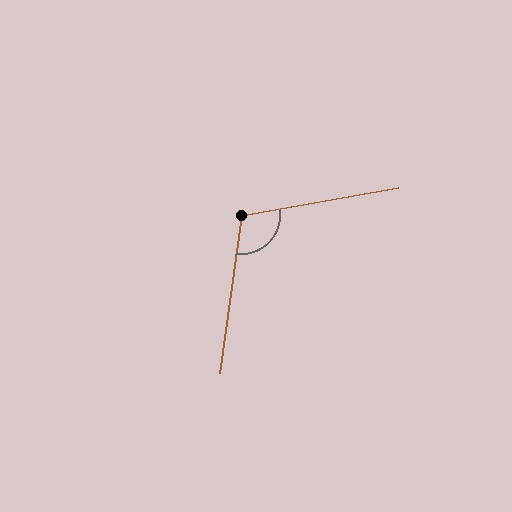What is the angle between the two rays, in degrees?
Approximately 108 degrees.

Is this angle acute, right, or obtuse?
It is obtuse.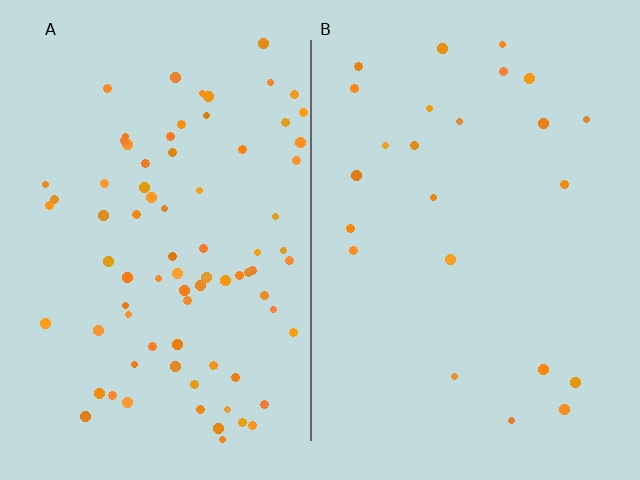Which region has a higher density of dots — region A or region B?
A (the left).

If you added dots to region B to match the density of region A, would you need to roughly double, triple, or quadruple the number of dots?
Approximately triple.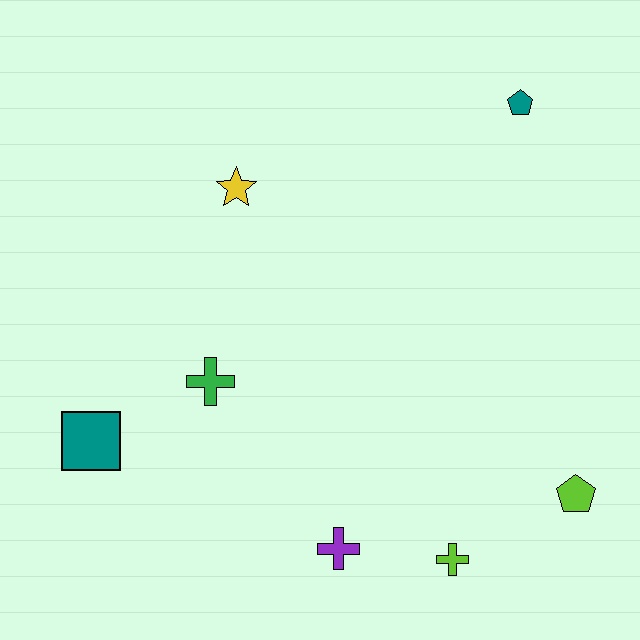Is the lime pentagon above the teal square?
No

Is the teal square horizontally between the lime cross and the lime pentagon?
No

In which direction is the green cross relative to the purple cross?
The green cross is above the purple cross.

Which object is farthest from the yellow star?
The lime pentagon is farthest from the yellow star.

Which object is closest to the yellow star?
The green cross is closest to the yellow star.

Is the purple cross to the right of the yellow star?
Yes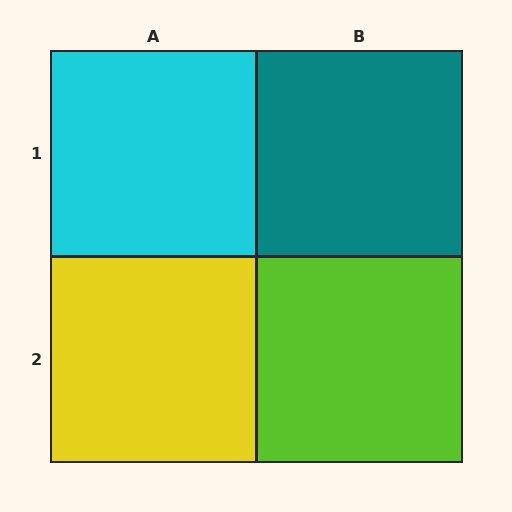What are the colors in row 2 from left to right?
Yellow, lime.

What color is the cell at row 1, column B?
Teal.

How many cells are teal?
1 cell is teal.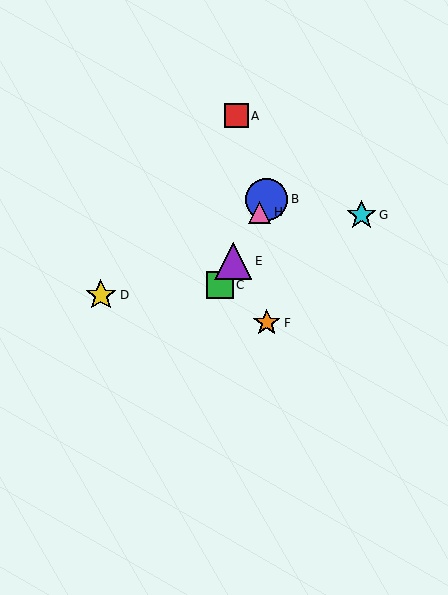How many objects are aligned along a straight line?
4 objects (B, C, E, H) are aligned along a straight line.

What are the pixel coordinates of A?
Object A is at (236, 116).